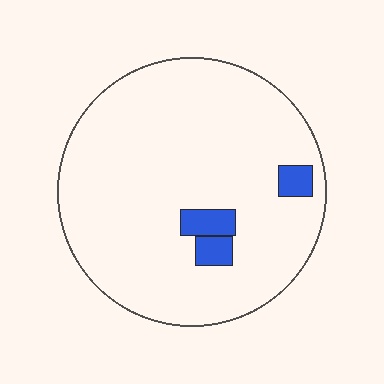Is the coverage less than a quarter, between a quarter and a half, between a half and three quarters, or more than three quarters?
Less than a quarter.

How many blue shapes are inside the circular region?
3.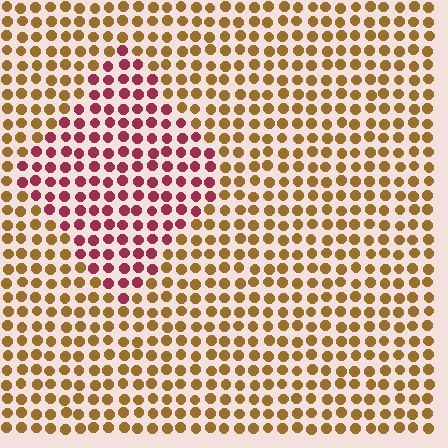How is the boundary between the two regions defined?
The boundary is defined purely by a slight shift in hue (about 56 degrees). Spacing, size, and orientation are identical on both sides.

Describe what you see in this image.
The image is filled with small brown elements in a uniform arrangement. A diamond-shaped region is visible where the elements are tinted to a slightly different hue, forming a subtle color boundary.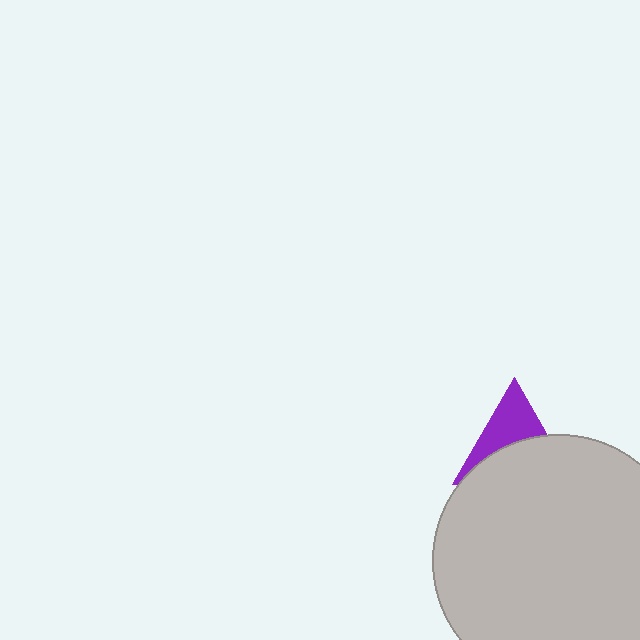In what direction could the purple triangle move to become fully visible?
The purple triangle could move up. That would shift it out from behind the light gray circle entirely.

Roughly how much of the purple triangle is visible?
A small part of it is visible (roughly 44%).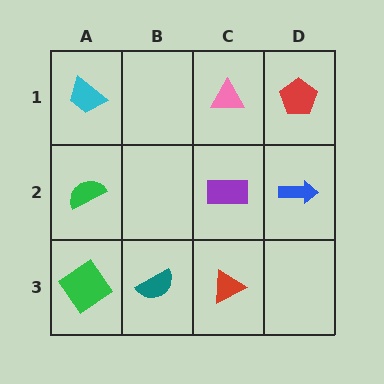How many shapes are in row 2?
3 shapes.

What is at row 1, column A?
A cyan trapezoid.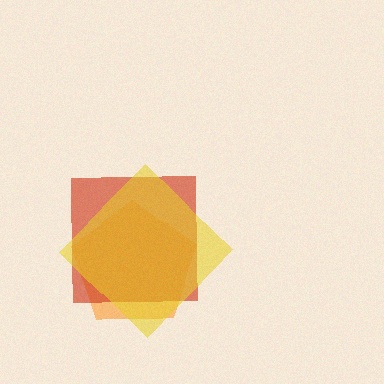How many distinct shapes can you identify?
There are 3 distinct shapes: an orange pentagon, a red square, a yellow diamond.